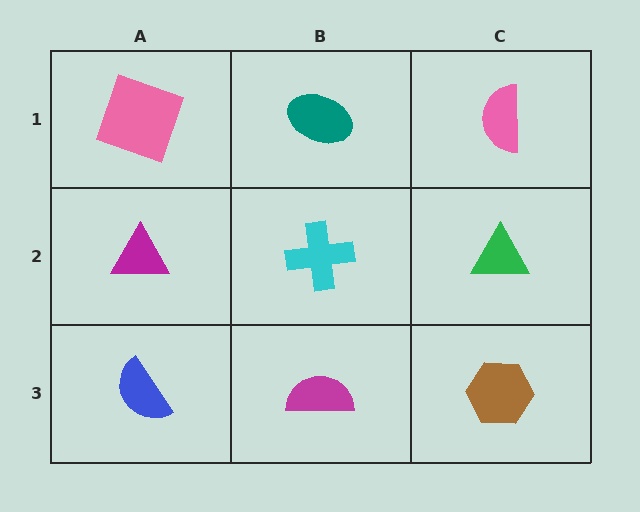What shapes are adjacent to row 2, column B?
A teal ellipse (row 1, column B), a magenta semicircle (row 3, column B), a magenta triangle (row 2, column A), a green triangle (row 2, column C).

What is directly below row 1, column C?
A green triangle.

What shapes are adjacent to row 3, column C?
A green triangle (row 2, column C), a magenta semicircle (row 3, column B).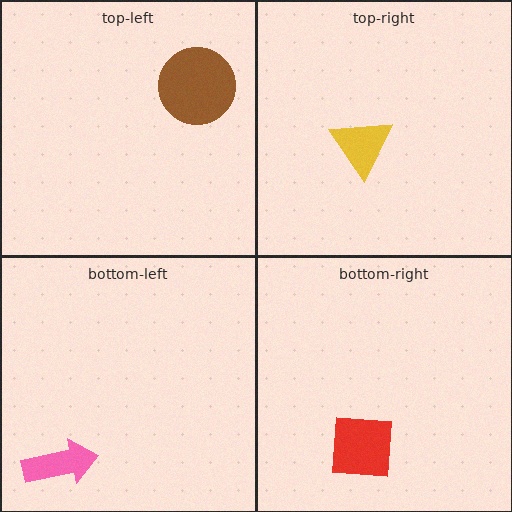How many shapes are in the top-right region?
1.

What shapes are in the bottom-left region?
The pink arrow.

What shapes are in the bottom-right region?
The red square.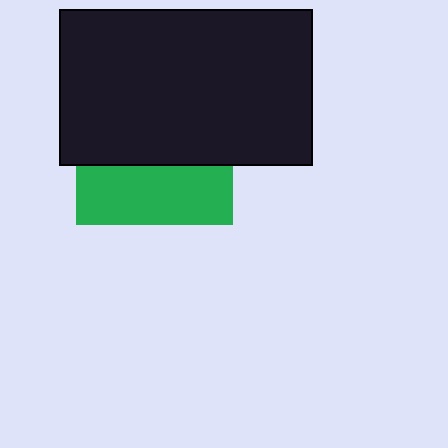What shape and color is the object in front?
The object in front is a black rectangle.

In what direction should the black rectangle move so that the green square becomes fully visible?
The black rectangle should move up. That is the shortest direction to clear the overlap and leave the green square fully visible.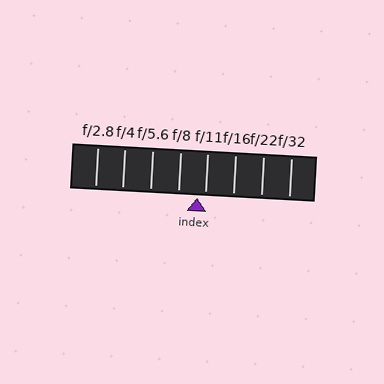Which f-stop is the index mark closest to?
The index mark is closest to f/11.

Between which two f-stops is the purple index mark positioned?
The index mark is between f/8 and f/11.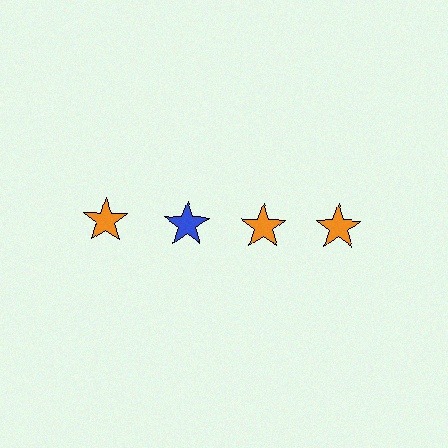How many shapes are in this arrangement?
There are 4 shapes arranged in a grid pattern.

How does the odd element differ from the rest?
It has a different color: blue instead of orange.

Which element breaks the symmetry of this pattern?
The blue star in the top row, second from left column breaks the symmetry. All other shapes are orange stars.